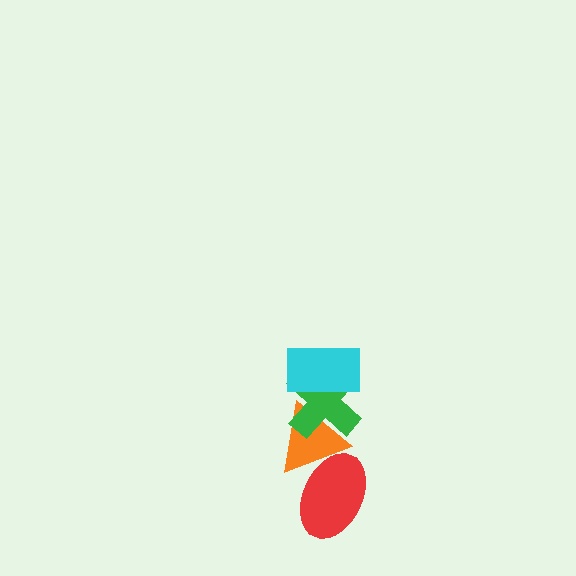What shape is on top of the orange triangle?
The green cross is on top of the orange triangle.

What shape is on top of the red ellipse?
The orange triangle is on top of the red ellipse.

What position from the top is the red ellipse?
The red ellipse is 4th from the top.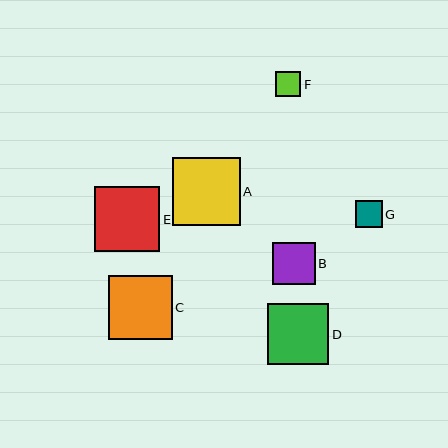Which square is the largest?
Square A is the largest with a size of approximately 68 pixels.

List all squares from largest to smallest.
From largest to smallest: A, E, C, D, B, G, F.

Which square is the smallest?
Square F is the smallest with a size of approximately 25 pixels.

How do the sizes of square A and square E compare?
Square A and square E are approximately the same size.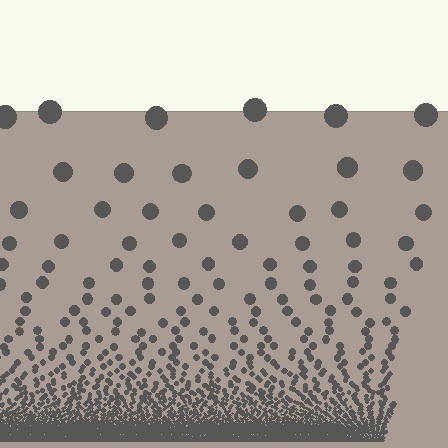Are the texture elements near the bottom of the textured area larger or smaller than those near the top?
Smaller. The gradient is inverted — elements near the bottom are smaller and denser.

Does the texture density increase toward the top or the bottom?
Density increases toward the bottom.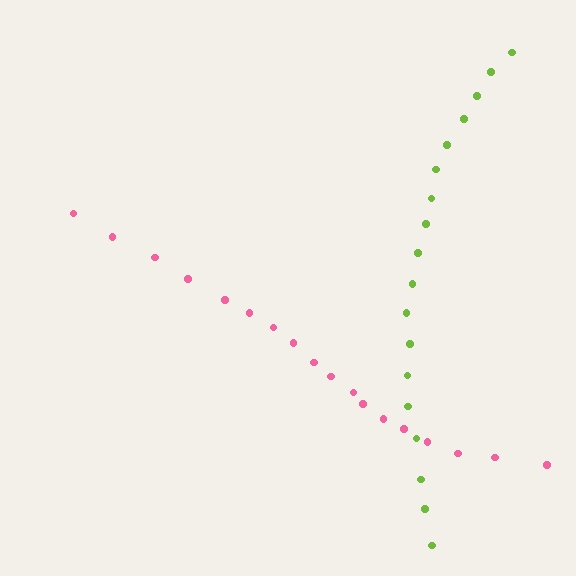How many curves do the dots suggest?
There are 2 distinct paths.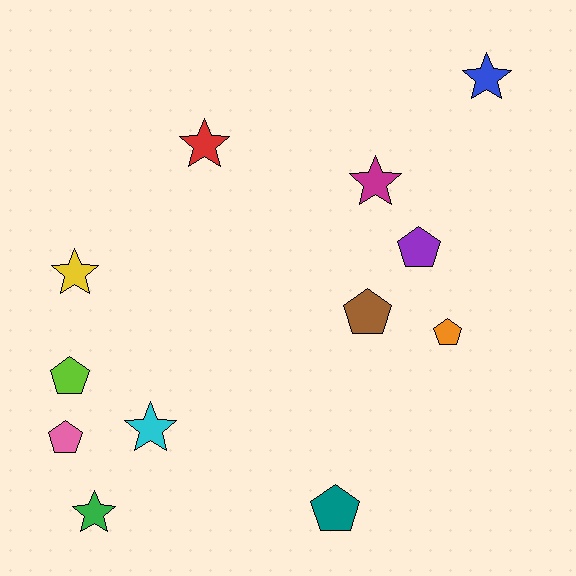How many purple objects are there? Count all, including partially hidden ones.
There is 1 purple object.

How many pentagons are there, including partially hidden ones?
There are 6 pentagons.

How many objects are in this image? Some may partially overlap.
There are 12 objects.